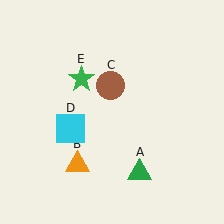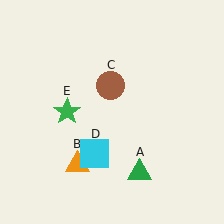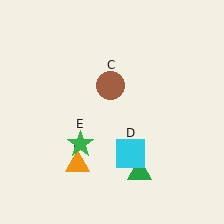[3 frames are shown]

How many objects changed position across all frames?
2 objects changed position: cyan square (object D), green star (object E).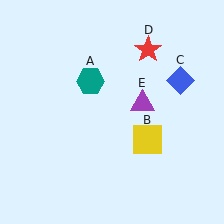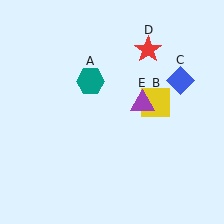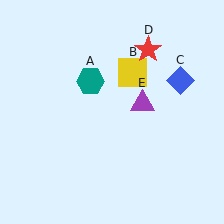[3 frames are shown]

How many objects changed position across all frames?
1 object changed position: yellow square (object B).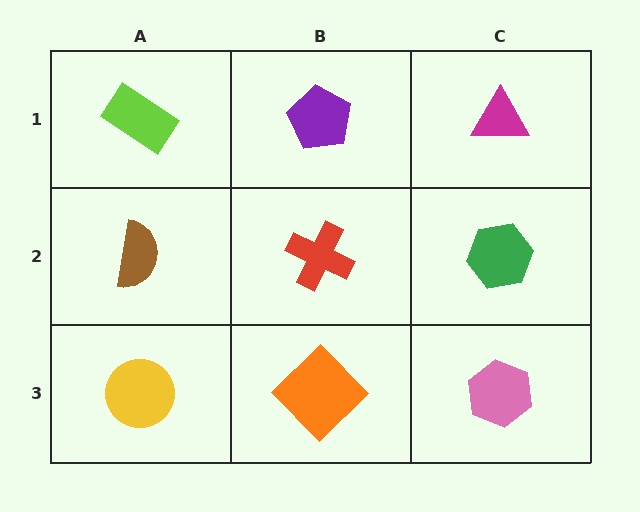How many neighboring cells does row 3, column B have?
3.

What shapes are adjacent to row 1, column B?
A red cross (row 2, column B), a lime rectangle (row 1, column A), a magenta triangle (row 1, column C).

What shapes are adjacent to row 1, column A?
A brown semicircle (row 2, column A), a purple pentagon (row 1, column B).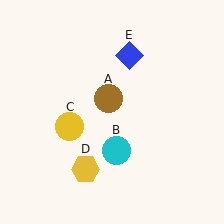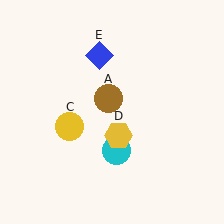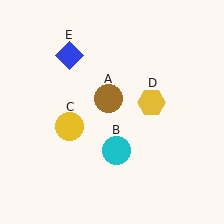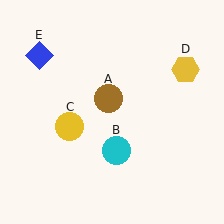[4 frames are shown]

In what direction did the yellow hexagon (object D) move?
The yellow hexagon (object D) moved up and to the right.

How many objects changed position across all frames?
2 objects changed position: yellow hexagon (object D), blue diamond (object E).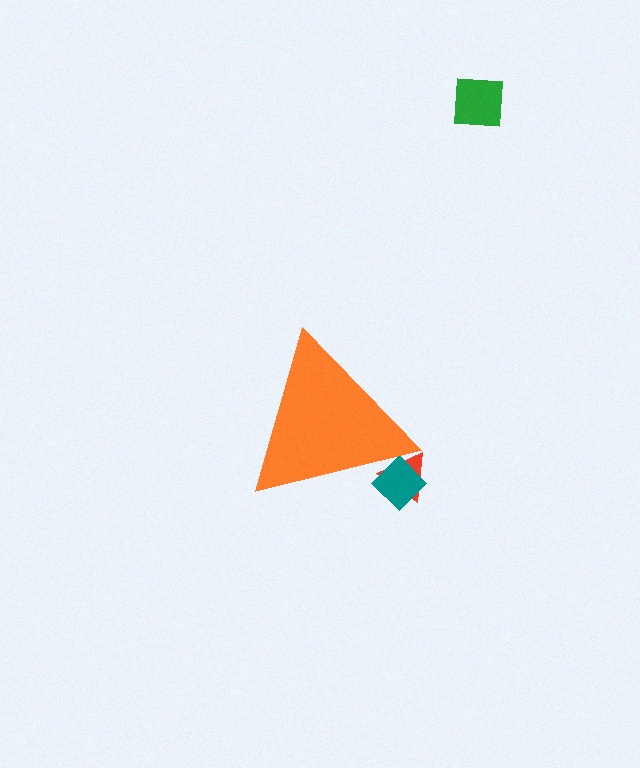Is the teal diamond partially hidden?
Yes, the teal diamond is partially hidden behind the orange triangle.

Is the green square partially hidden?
No, the green square is fully visible.